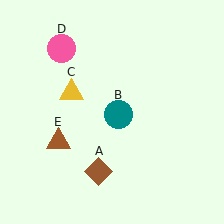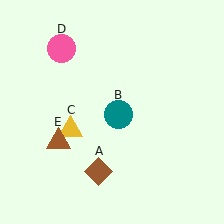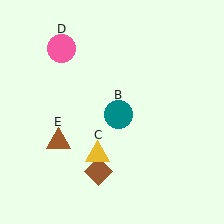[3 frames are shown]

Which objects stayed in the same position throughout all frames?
Brown diamond (object A) and teal circle (object B) and pink circle (object D) and brown triangle (object E) remained stationary.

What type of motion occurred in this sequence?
The yellow triangle (object C) rotated counterclockwise around the center of the scene.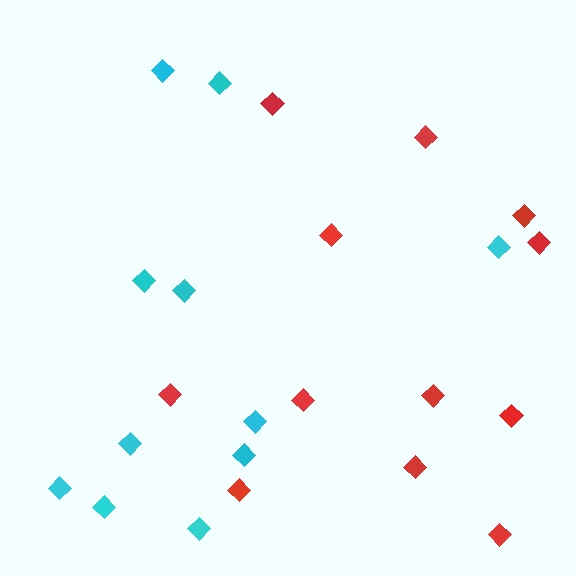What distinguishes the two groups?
There are 2 groups: one group of cyan diamonds (11) and one group of red diamonds (12).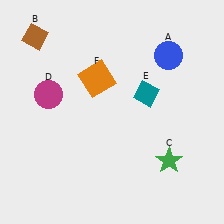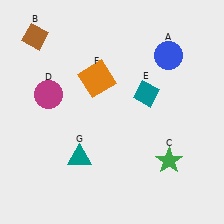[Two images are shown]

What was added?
A teal triangle (G) was added in Image 2.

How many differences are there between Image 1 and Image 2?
There is 1 difference between the two images.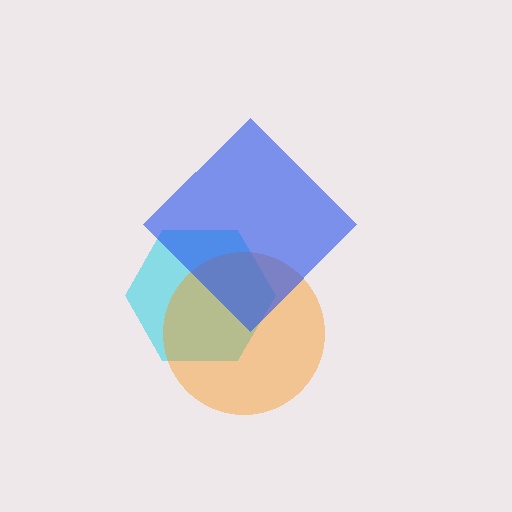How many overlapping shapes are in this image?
There are 3 overlapping shapes in the image.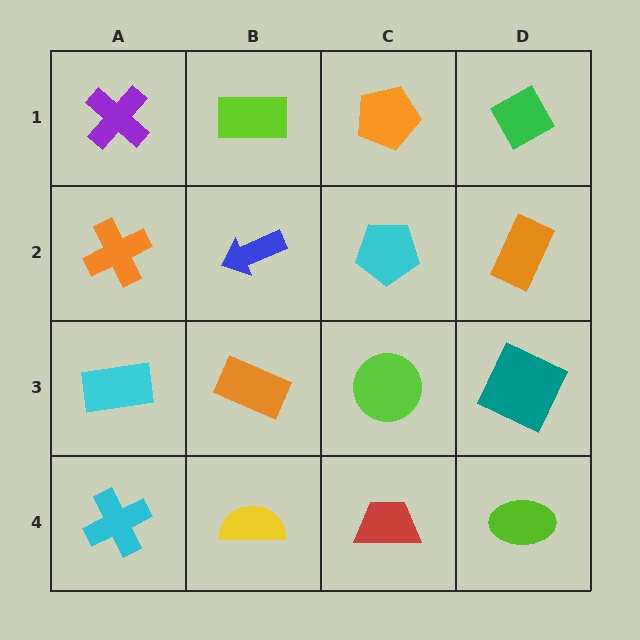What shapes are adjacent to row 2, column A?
A purple cross (row 1, column A), a cyan rectangle (row 3, column A), a blue arrow (row 2, column B).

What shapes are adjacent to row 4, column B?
An orange rectangle (row 3, column B), a cyan cross (row 4, column A), a red trapezoid (row 4, column C).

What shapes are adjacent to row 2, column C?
An orange pentagon (row 1, column C), a lime circle (row 3, column C), a blue arrow (row 2, column B), an orange rectangle (row 2, column D).